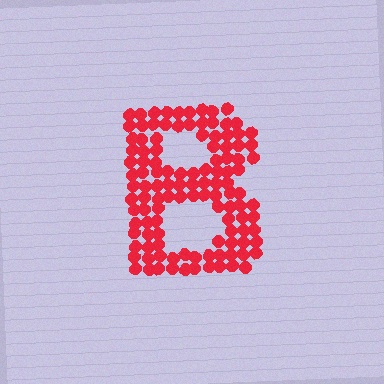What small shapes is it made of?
It is made of small circles.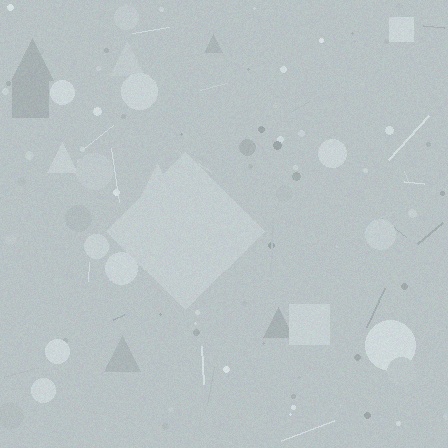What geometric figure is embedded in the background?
A diamond is embedded in the background.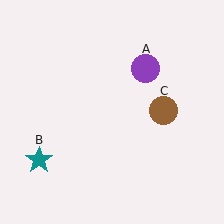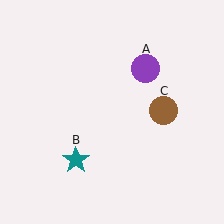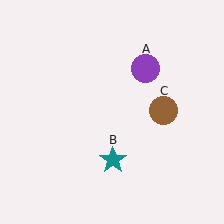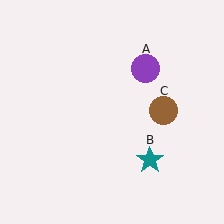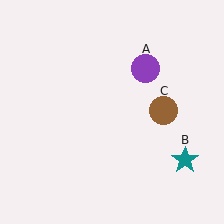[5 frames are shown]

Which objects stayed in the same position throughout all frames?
Purple circle (object A) and brown circle (object C) remained stationary.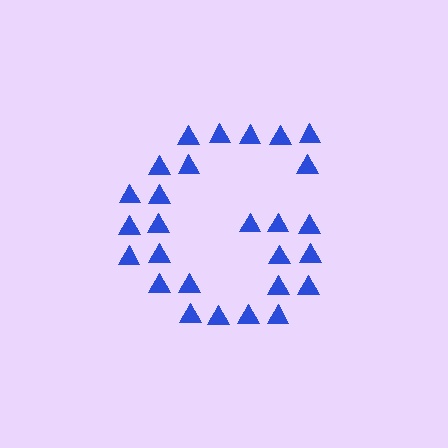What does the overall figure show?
The overall figure shows the letter G.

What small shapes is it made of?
It is made of small triangles.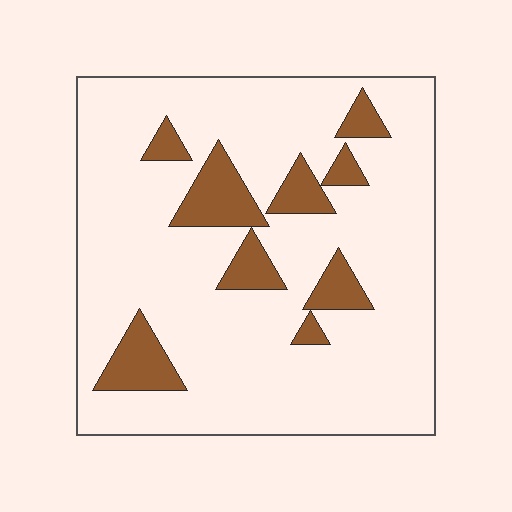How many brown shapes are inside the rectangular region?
9.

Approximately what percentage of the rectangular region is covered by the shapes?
Approximately 15%.